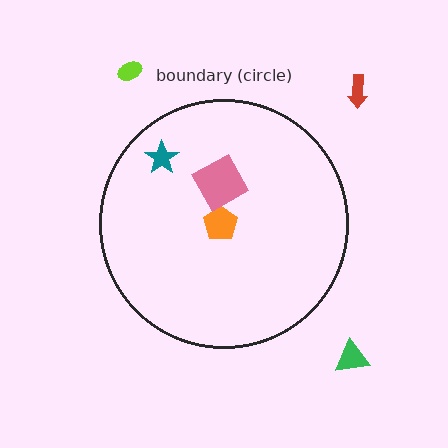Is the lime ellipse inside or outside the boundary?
Outside.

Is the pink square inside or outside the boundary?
Inside.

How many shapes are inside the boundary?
3 inside, 3 outside.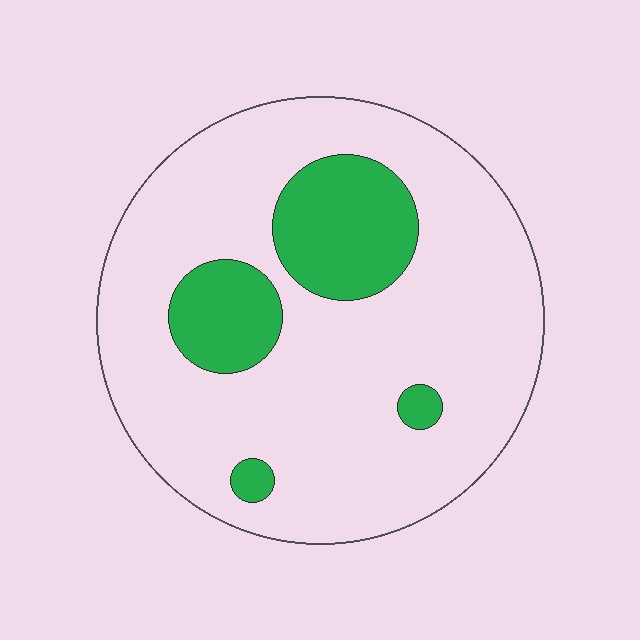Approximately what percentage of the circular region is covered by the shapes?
Approximately 20%.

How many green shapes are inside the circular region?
4.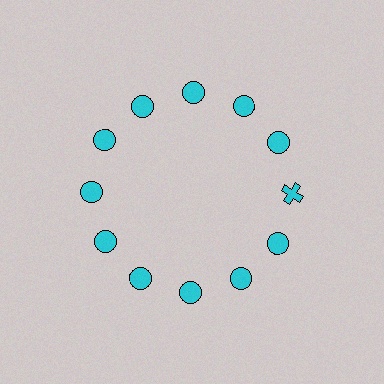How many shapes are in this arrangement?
There are 12 shapes arranged in a ring pattern.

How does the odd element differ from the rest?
It has a different shape: cross instead of circle.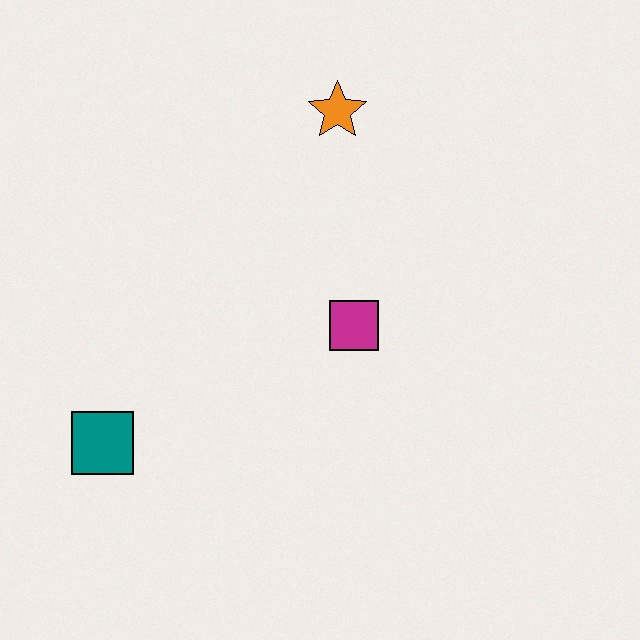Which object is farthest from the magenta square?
The teal square is farthest from the magenta square.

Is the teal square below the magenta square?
Yes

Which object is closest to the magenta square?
The orange star is closest to the magenta square.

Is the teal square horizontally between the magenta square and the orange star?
No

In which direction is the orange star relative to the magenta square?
The orange star is above the magenta square.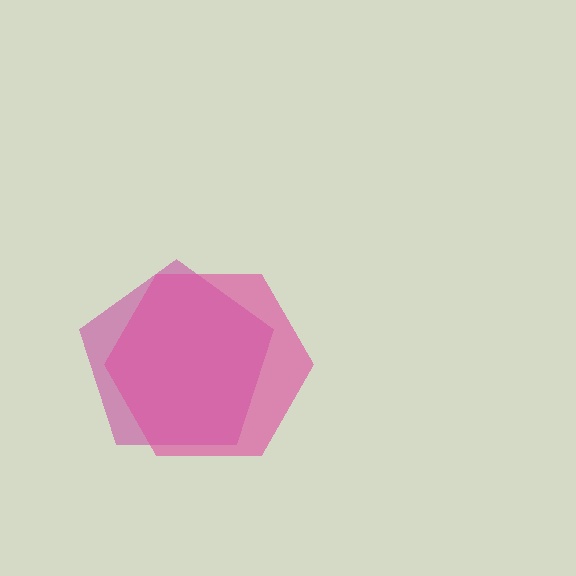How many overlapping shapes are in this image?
There are 2 overlapping shapes in the image.